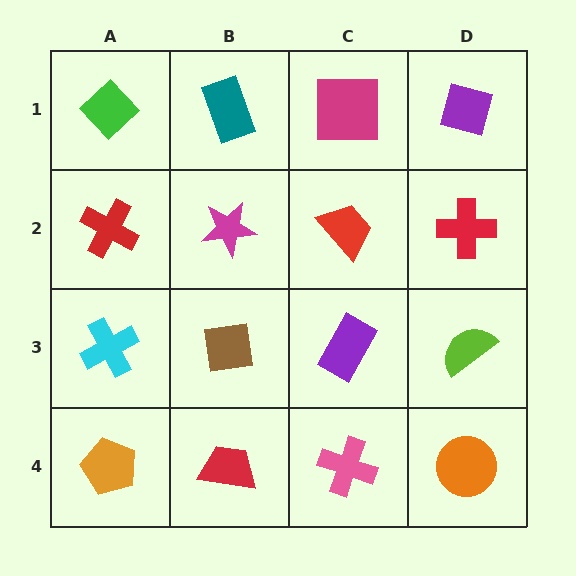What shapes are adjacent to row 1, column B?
A magenta star (row 2, column B), a green diamond (row 1, column A), a magenta square (row 1, column C).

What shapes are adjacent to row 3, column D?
A red cross (row 2, column D), an orange circle (row 4, column D), a purple rectangle (row 3, column C).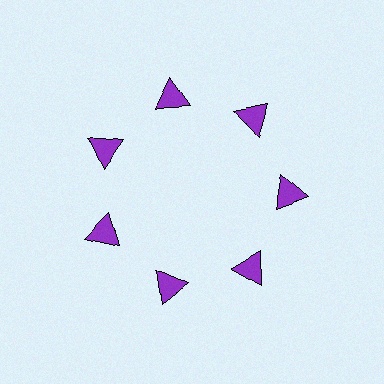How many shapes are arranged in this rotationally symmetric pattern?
There are 7 shapes, arranged in 7 groups of 1.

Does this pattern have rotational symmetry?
Yes, this pattern has 7-fold rotational symmetry. It looks the same after rotating 51 degrees around the center.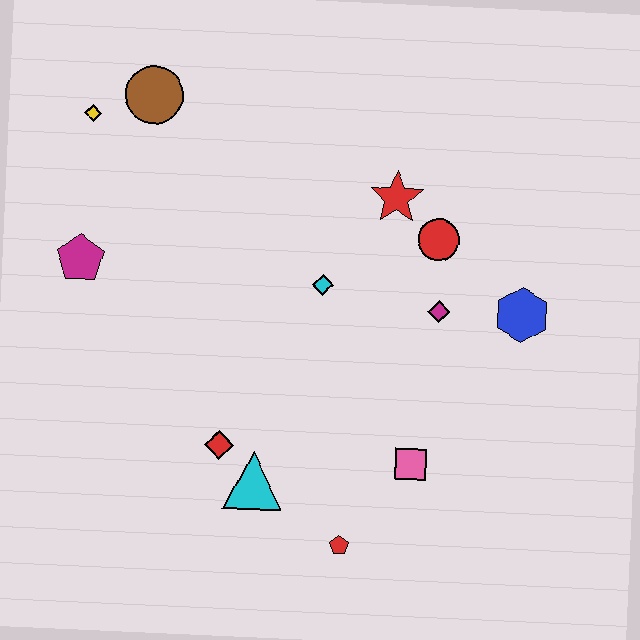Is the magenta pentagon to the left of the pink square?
Yes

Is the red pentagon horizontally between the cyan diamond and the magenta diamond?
Yes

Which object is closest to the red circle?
The red star is closest to the red circle.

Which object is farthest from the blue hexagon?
The yellow diamond is farthest from the blue hexagon.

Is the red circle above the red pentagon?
Yes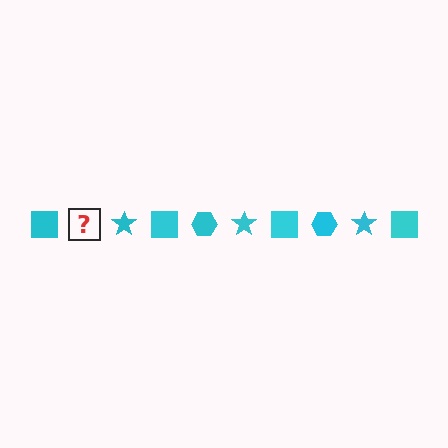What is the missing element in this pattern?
The missing element is a cyan hexagon.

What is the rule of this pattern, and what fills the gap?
The rule is that the pattern cycles through square, hexagon, star shapes in cyan. The gap should be filled with a cyan hexagon.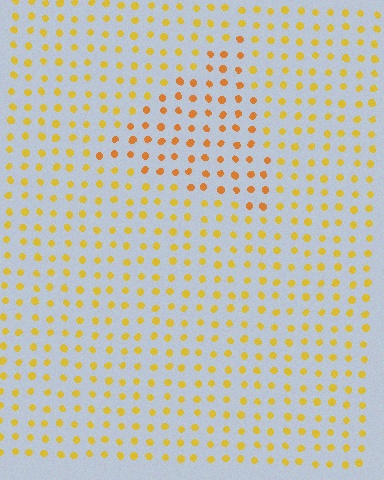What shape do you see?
I see a triangle.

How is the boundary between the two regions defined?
The boundary is defined purely by a slight shift in hue (about 23 degrees). Spacing, size, and orientation are identical on both sides.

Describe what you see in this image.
The image is filled with small yellow elements in a uniform arrangement. A triangle-shaped region is visible where the elements are tinted to a slightly different hue, forming a subtle color boundary.